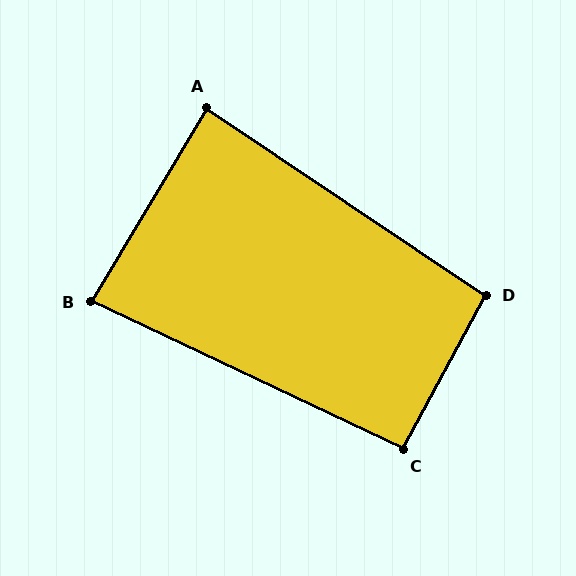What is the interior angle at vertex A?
Approximately 87 degrees (approximately right).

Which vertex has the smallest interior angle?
B, at approximately 84 degrees.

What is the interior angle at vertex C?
Approximately 93 degrees (approximately right).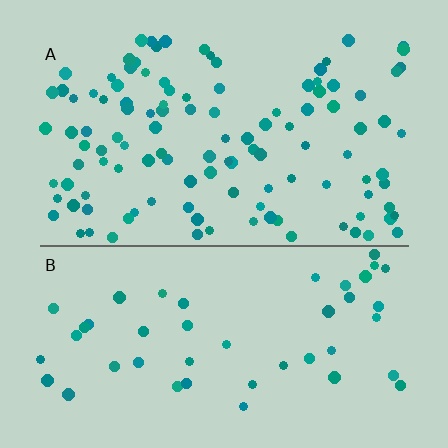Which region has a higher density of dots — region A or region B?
A (the top).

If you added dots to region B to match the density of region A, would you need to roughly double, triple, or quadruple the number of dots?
Approximately double.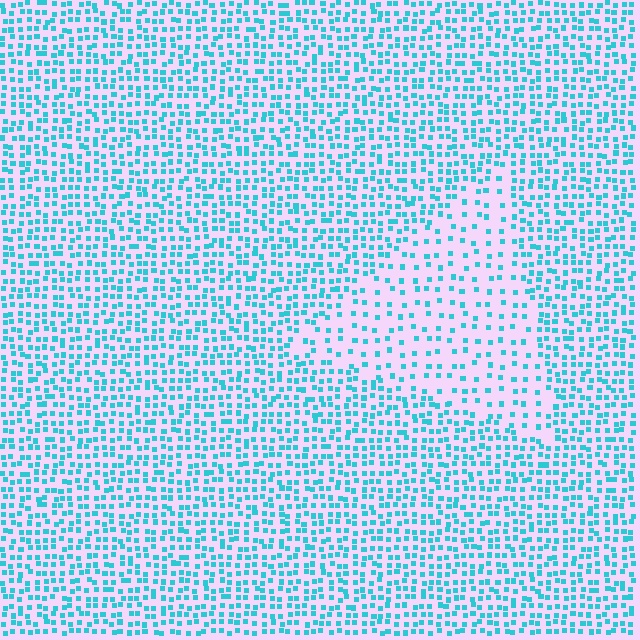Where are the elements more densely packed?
The elements are more densely packed outside the triangle boundary.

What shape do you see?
I see a triangle.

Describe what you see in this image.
The image contains small cyan elements arranged at two different densities. A triangle-shaped region is visible where the elements are less densely packed than the surrounding area.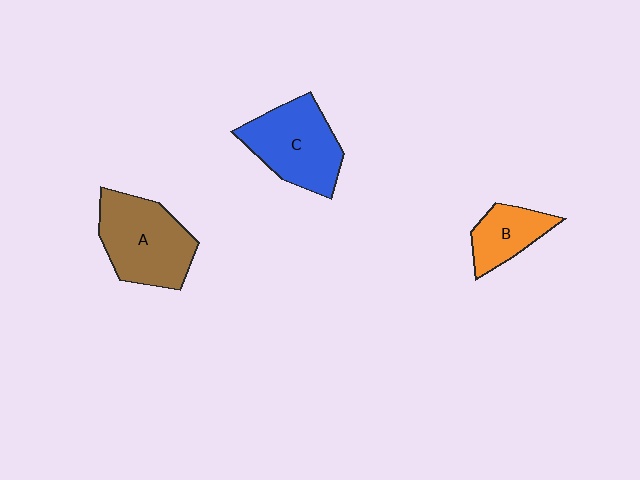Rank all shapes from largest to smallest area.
From largest to smallest: A (brown), C (blue), B (orange).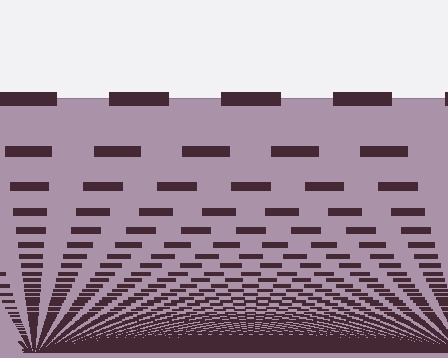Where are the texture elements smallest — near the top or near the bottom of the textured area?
Near the bottom.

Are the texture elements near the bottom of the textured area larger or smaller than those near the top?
Smaller. The gradient is inverted — elements near the bottom are smaller and denser.